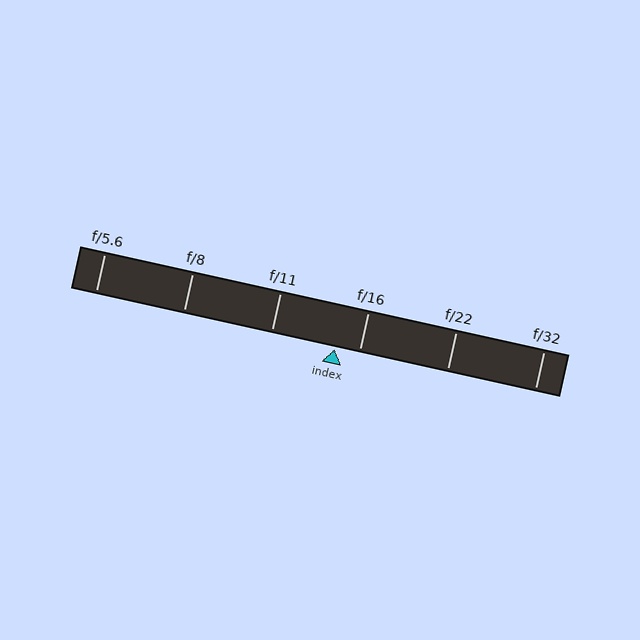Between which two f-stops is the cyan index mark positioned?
The index mark is between f/11 and f/16.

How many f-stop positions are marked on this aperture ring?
There are 6 f-stop positions marked.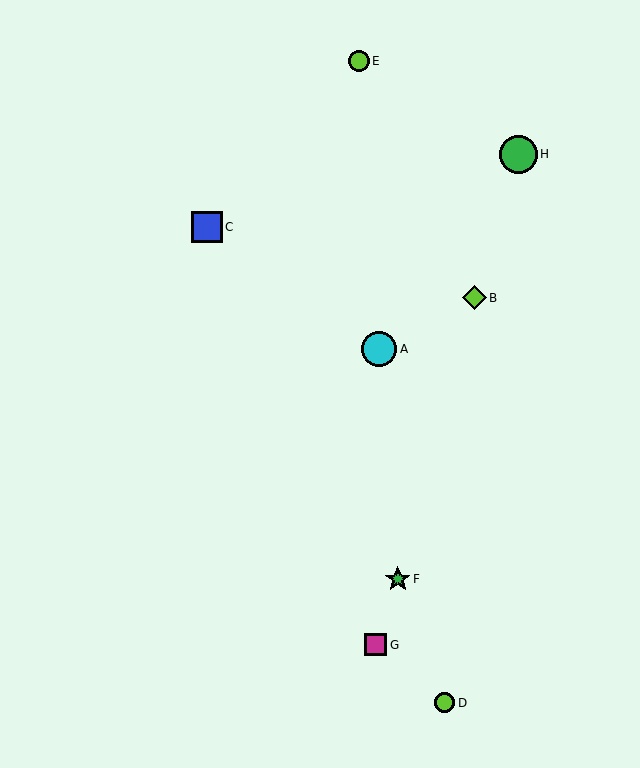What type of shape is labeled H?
Shape H is a green circle.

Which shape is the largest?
The green circle (labeled H) is the largest.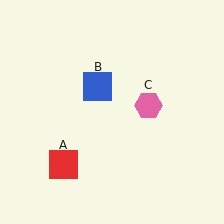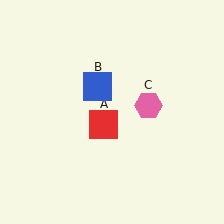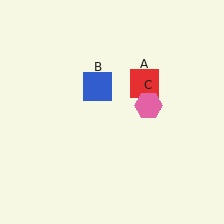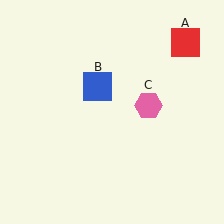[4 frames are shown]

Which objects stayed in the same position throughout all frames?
Blue square (object B) and pink hexagon (object C) remained stationary.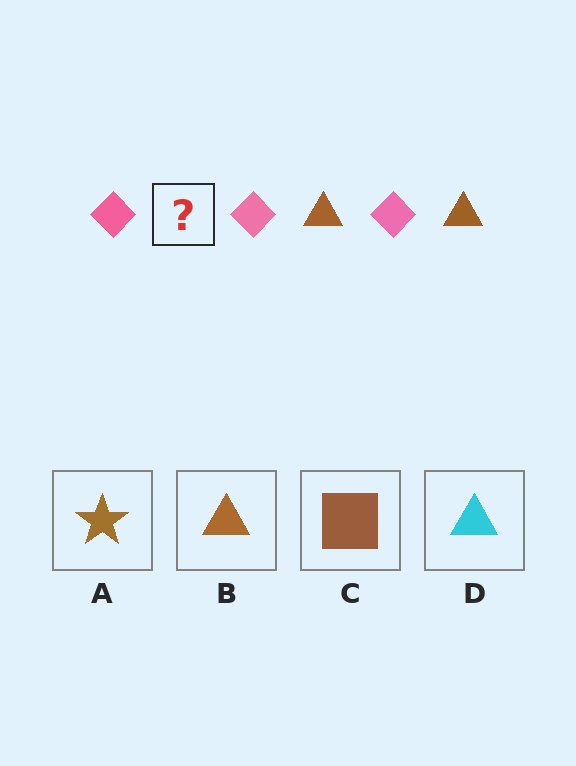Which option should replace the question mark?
Option B.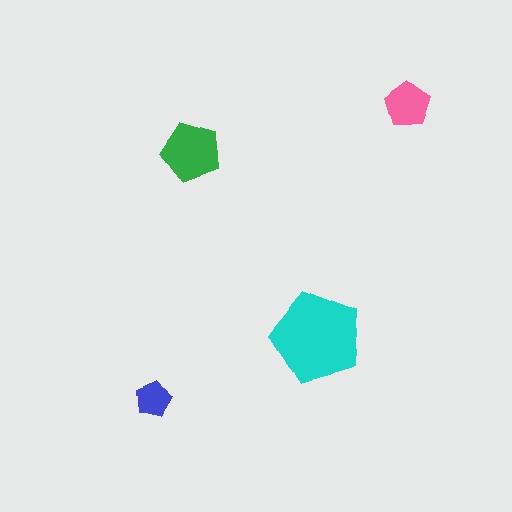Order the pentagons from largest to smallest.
the cyan one, the green one, the pink one, the blue one.